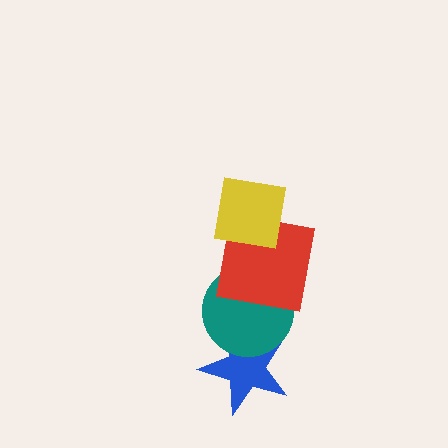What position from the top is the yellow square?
The yellow square is 1st from the top.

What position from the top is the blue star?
The blue star is 4th from the top.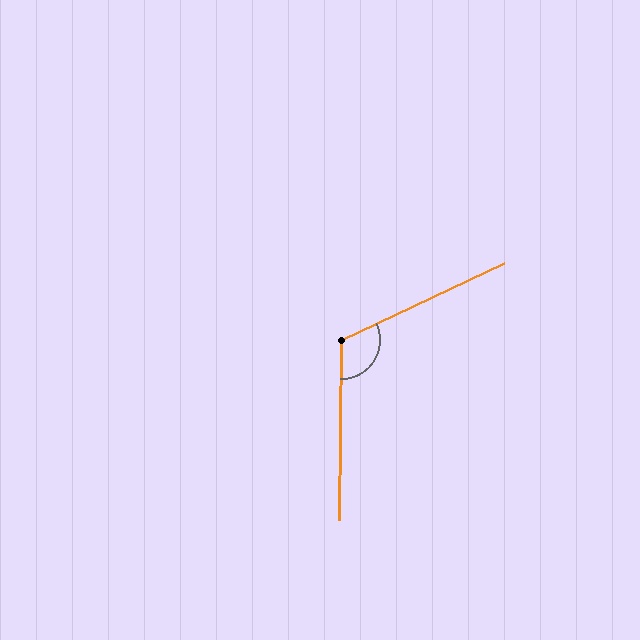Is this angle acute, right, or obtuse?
It is obtuse.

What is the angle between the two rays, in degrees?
Approximately 116 degrees.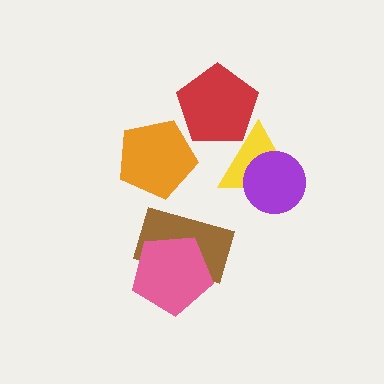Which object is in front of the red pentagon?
The yellow triangle is in front of the red pentagon.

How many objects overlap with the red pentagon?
1 object overlaps with the red pentagon.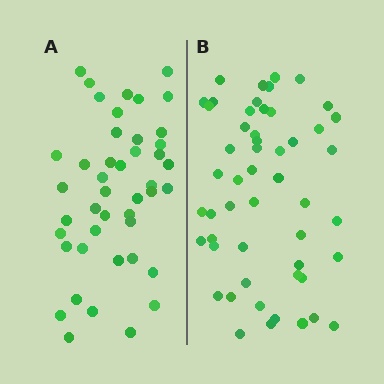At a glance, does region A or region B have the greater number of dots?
Region B (the right region) has more dots.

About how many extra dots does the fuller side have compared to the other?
Region B has roughly 8 or so more dots than region A.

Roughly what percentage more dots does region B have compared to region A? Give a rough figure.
About 20% more.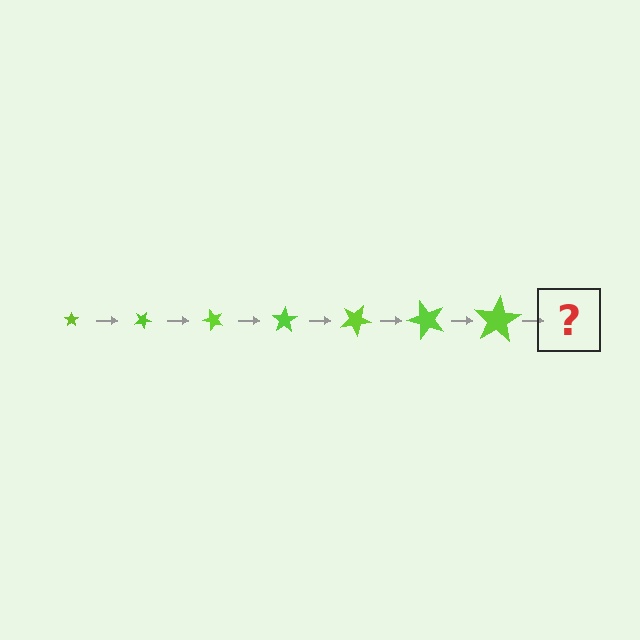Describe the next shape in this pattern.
It should be a star, larger than the previous one and rotated 175 degrees from the start.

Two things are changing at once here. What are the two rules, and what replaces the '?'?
The two rules are that the star grows larger each step and it rotates 25 degrees each step. The '?' should be a star, larger than the previous one and rotated 175 degrees from the start.